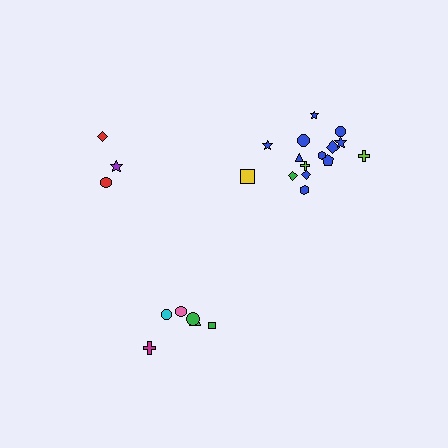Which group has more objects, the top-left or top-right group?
The top-right group.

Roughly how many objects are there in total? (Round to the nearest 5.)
Roughly 25 objects in total.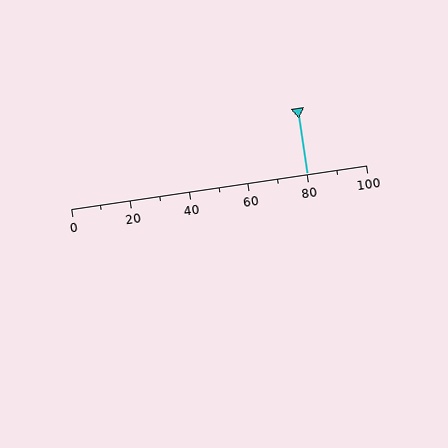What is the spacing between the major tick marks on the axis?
The major ticks are spaced 20 apart.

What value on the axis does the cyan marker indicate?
The marker indicates approximately 80.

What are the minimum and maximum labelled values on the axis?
The axis runs from 0 to 100.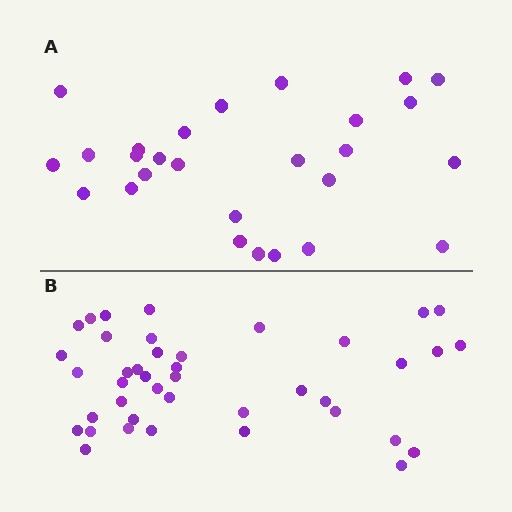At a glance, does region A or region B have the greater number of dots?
Region B (the bottom region) has more dots.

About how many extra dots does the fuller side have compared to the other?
Region B has approximately 15 more dots than region A.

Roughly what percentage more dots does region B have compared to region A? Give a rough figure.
About 50% more.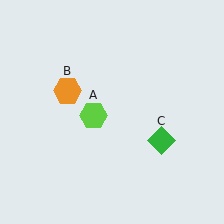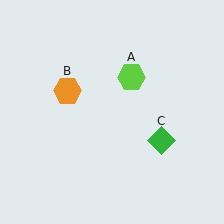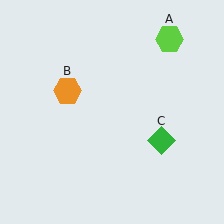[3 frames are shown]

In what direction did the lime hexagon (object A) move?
The lime hexagon (object A) moved up and to the right.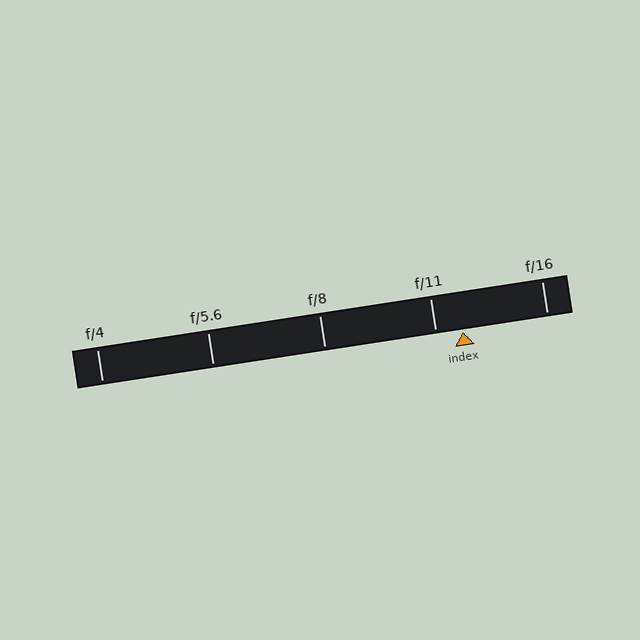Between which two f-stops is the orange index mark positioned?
The index mark is between f/11 and f/16.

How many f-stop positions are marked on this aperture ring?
There are 5 f-stop positions marked.